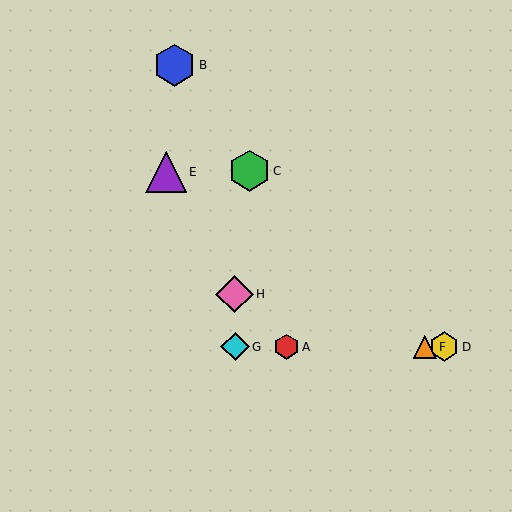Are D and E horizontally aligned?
No, D is at y≈347 and E is at y≈172.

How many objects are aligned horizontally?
4 objects (A, D, F, G) are aligned horizontally.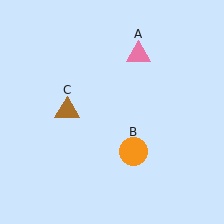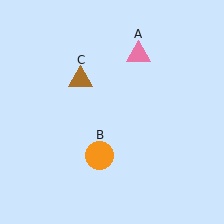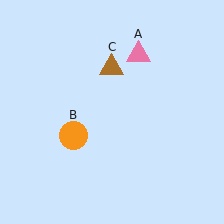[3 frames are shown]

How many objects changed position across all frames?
2 objects changed position: orange circle (object B), brown triangle (object C).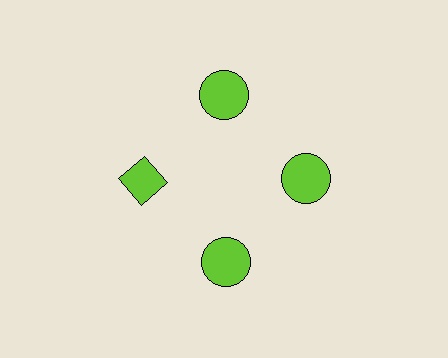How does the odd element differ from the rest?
It has a different shape: diamond instead of circle.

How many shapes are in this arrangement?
There are 4 shapes arranged in a ring pattern.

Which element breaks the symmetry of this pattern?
The lime diamond at roughly the 9 o'clock position breaks the symmetry. All other shapes are lime circles.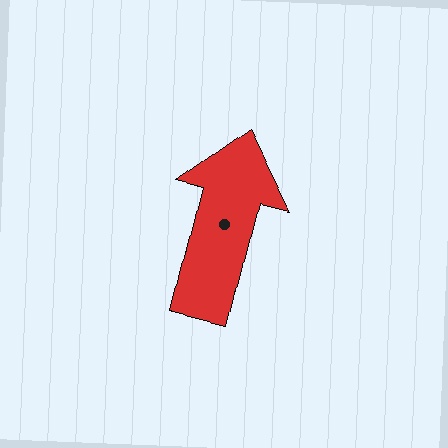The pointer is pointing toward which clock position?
Roughly 12 o'clock.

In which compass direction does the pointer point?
North.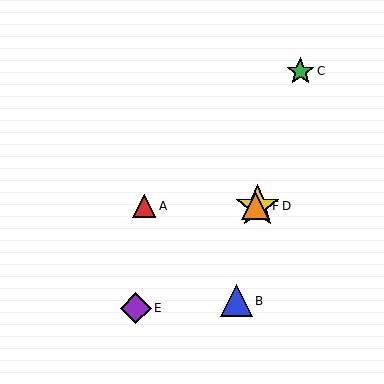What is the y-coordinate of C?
Object C is at y≈71.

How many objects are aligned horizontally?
3 objects (A, D, F) are aligned horizontally.